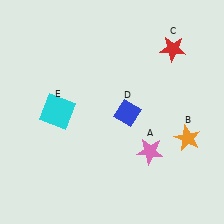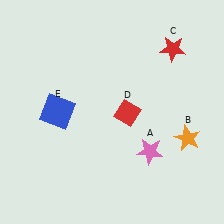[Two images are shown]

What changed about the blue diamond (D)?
In Image 1, D is blue. In Image 2, it changed to red.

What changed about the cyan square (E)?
In Image 1, E is cyan. In Image 2, it changed to blue.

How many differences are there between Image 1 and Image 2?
There are 2 differences between the two images.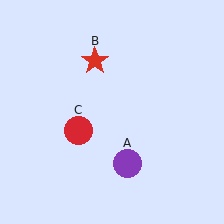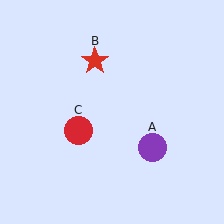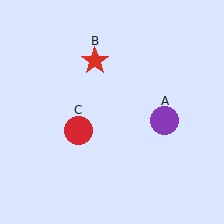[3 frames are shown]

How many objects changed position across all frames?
1 object changed position: purple circle (object A).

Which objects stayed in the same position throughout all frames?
Red star (object B) and red circle (object C) remained stationary.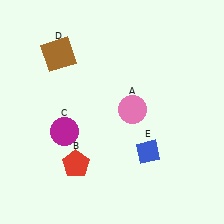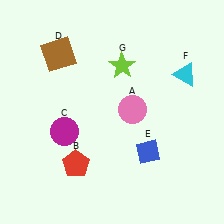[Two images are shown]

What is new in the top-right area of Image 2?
A lime star (G) was added in the top-right area of Image 2.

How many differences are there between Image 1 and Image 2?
There are 2 differences between the two images.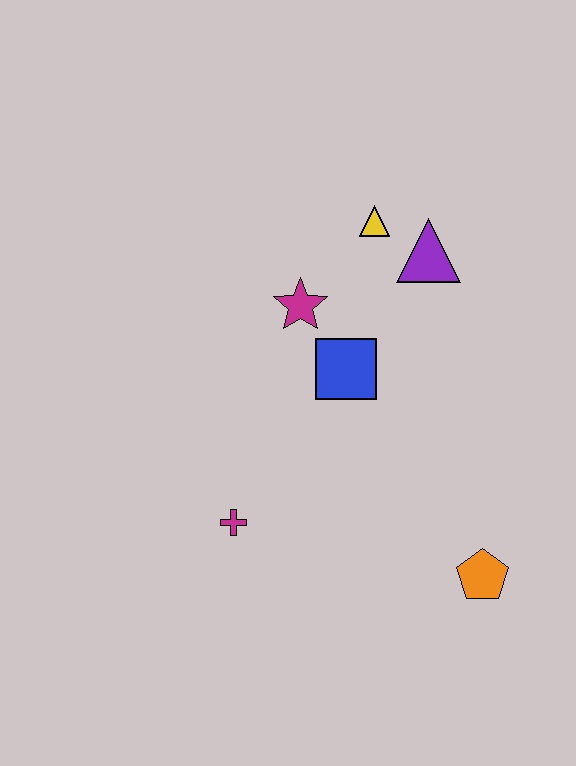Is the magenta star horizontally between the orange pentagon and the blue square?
No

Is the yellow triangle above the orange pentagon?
Yes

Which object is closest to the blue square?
The magenta star is closest to the blue square.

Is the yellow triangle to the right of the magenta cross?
Yes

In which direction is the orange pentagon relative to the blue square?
The orange pentagon is below the blue square.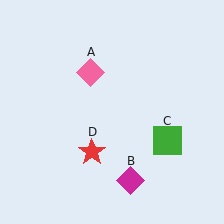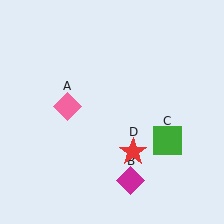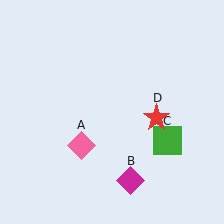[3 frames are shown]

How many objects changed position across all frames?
2 objects changed position: pink diamond (object A), red star (object D).